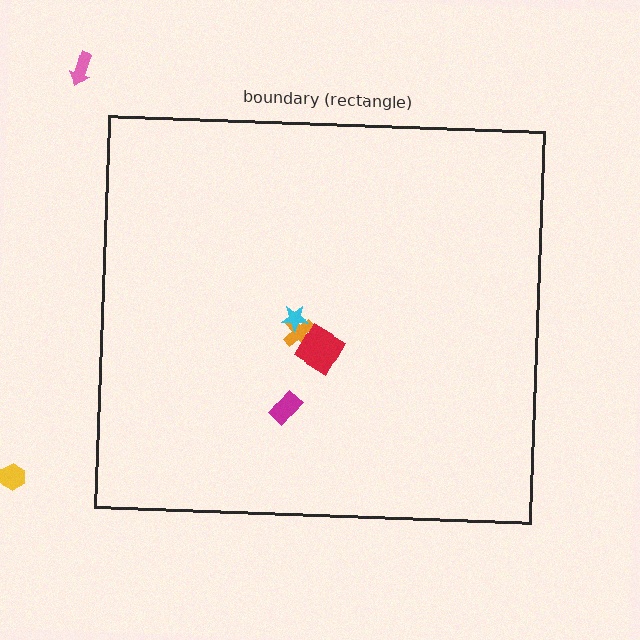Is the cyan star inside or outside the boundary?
Inside.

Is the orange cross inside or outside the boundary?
Inside.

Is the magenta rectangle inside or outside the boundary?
Inside.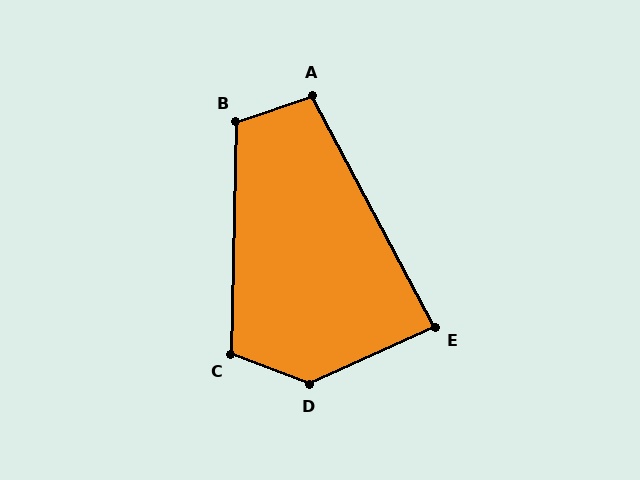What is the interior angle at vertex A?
Approximately 99 degrees (obtuse).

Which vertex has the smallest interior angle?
E, at approximately 86 degrees.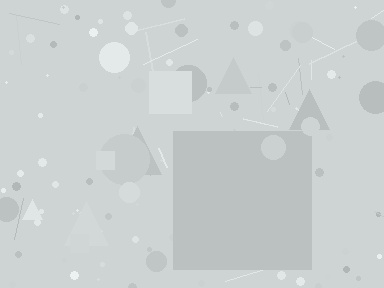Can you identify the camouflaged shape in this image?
The camouflaged shape is a square.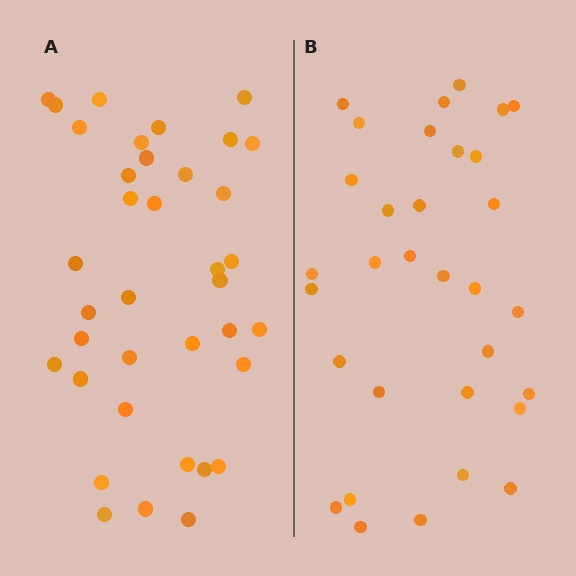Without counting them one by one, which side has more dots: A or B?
Region A (the left region) has more dots.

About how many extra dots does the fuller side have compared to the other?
Region A has about 5 more dots than region B.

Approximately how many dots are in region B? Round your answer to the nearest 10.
About 30 dots. (The exact count is 32, which rounds to 30.)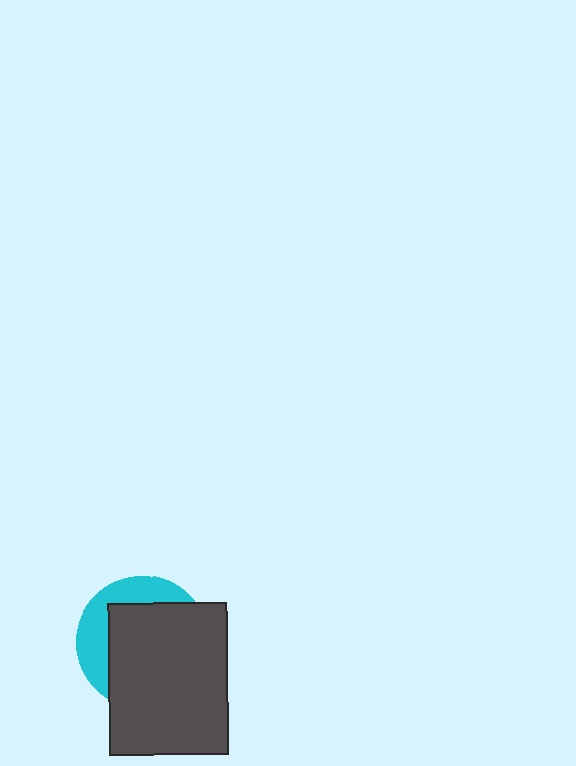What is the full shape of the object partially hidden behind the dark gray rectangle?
The partially hidden object is a cyan circle.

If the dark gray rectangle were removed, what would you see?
You would see the complete cyan circle.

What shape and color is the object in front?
The object in front is a dark gray rectangle.